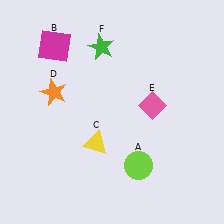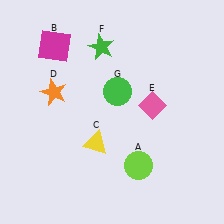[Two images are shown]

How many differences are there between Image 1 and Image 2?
There is 1 difference between the two images.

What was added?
A green circle (G) was added in Image 2.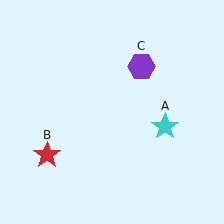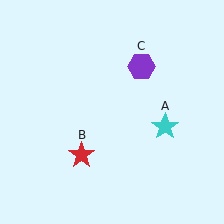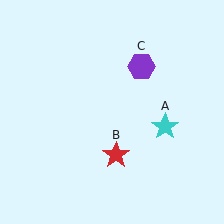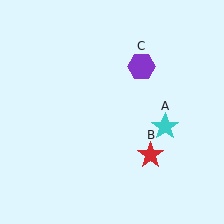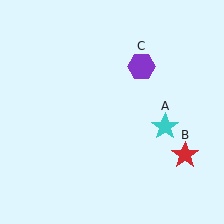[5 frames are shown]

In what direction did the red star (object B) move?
The red star (object B) moved right.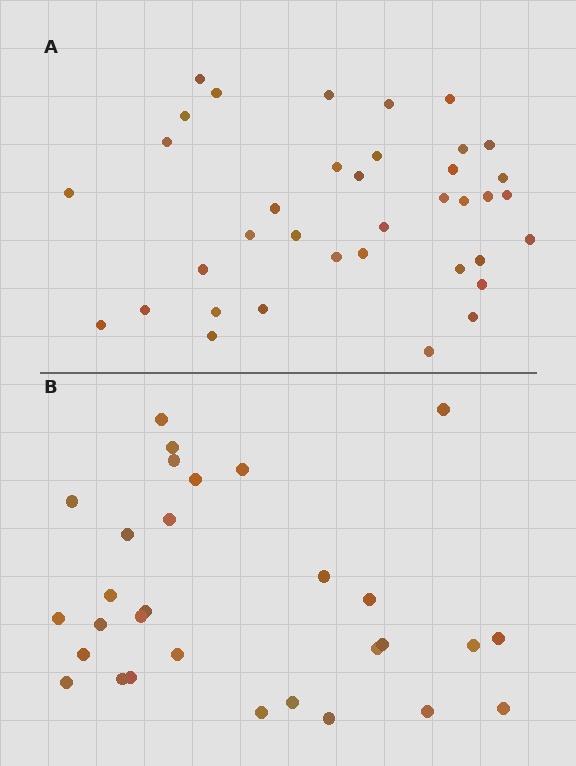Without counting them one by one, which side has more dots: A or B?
Region A (the top region) has more dots.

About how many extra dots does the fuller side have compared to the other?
Region A has roughly 8 or so more dots than region B.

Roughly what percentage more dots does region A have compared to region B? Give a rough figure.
About 25% more.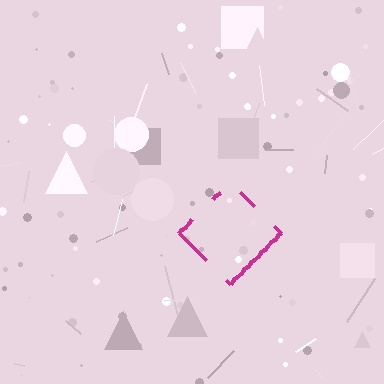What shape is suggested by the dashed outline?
The dashed outline suggests a diamond.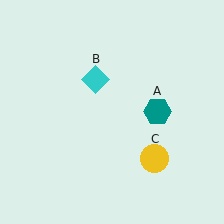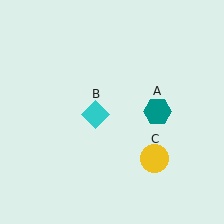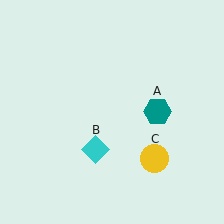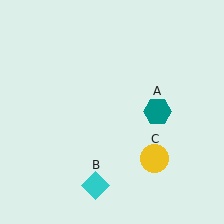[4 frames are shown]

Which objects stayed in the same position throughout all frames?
Teal hexagon (object A) and yellow circle (object C) remained stationary.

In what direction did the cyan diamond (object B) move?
The cyan diamond (object B) moved down.